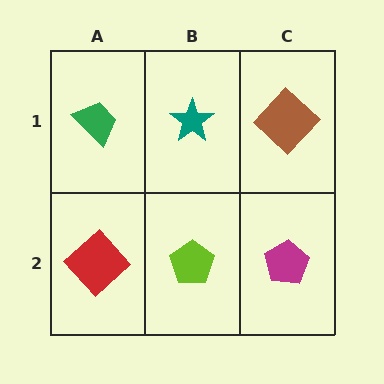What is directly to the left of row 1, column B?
A green trapezoid.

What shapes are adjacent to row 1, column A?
A red diamond (row 2, column A), a teal star (row 1, column B).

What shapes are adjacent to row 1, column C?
A magenta pentagon (row 2, column C), a teal star (row 1, column B).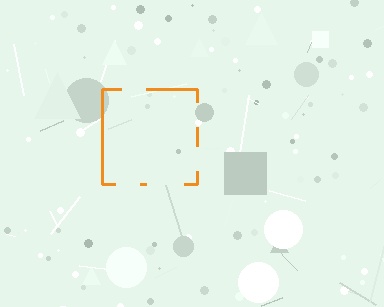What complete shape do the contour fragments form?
The contour fragments form a square.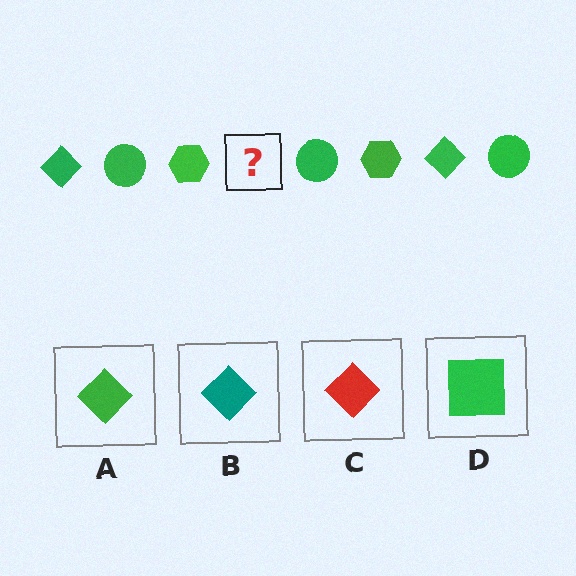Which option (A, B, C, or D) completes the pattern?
A.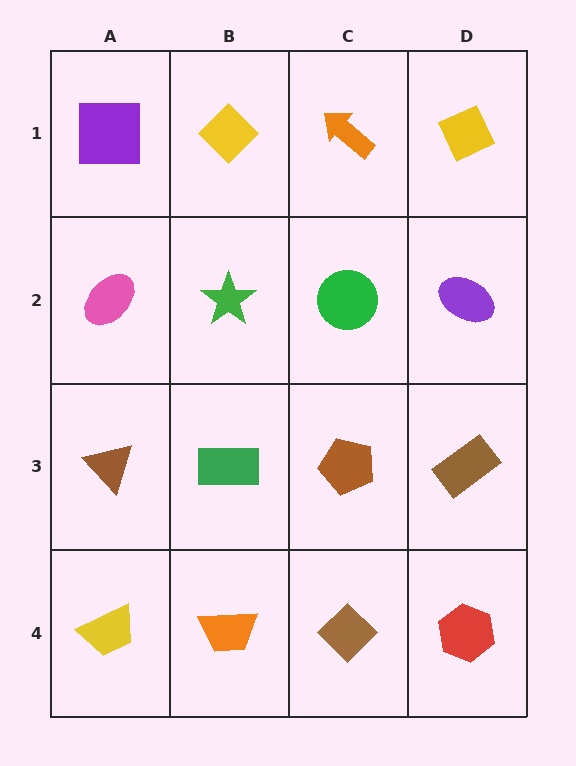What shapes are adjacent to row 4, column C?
A brown pentagon (row 3, column C), an orange trapezoid (row 4, column B), a red hexagon (row 4, column D).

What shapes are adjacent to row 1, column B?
A green star (row 2, column B), a purple square (row 1, column A), an orange arrow (row 1, column C).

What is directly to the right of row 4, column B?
A brown diamond.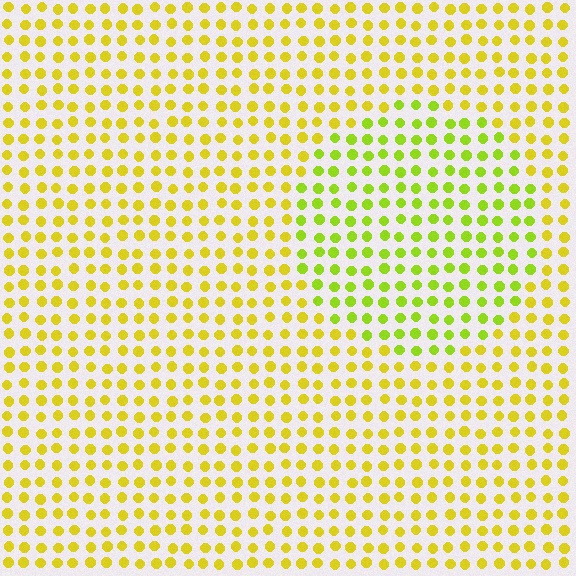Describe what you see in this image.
The image is filled with small yellow elements in a uniform arrangement. A circle-shaped region is visible where the elements are tinted to a slightly different hue, forming a subtle color boundary.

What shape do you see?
I see a circle.